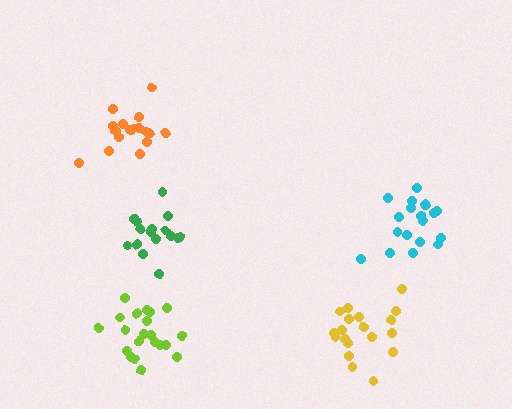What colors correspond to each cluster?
The clusters are colored: cyan, green, yellow, lime, orange.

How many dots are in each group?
Group 1: 19 dots, Group 2: 16 dots, Group 3: 19 dots, Group 4: 21 dots, Group 5: 18 dots (93 total).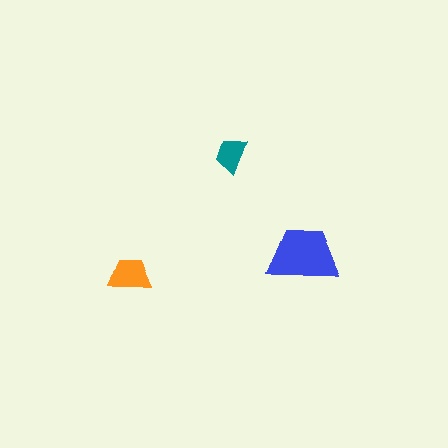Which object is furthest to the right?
The blue trapezoid is rightmost.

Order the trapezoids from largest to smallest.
the blue one, the orange one, the teal one.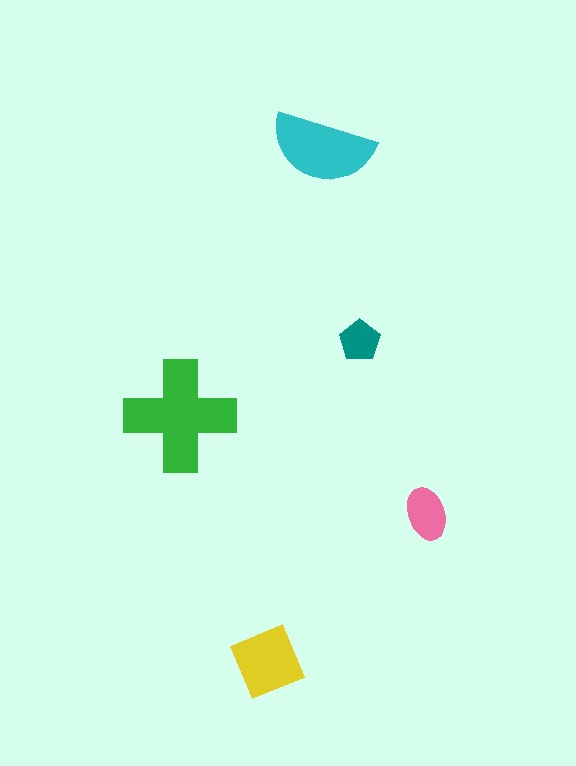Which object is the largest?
The green cross.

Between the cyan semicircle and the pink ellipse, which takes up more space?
The cyan semicircle.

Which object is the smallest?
The teal pentagon.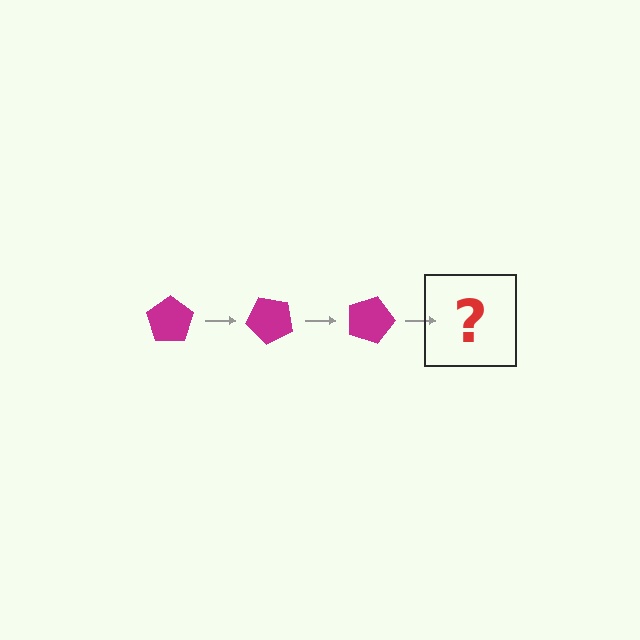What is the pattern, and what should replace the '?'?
The pattern is that the pentagon rotates 45 degrees each step. The '?' should be a magenta pentagon rotated 135 degrees.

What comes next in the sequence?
The next element should be a magenta pentagon rotated 135 degrees.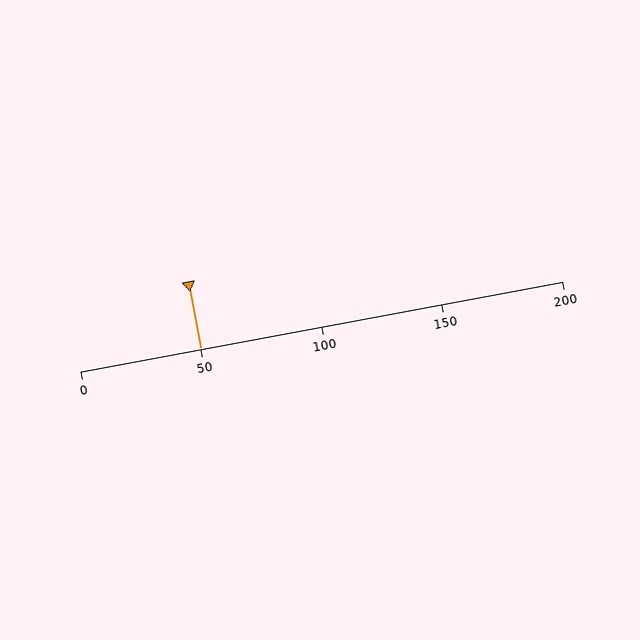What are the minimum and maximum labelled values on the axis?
The axis runs from 0 to 200.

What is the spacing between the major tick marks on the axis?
The major ticks are spaced 50 apart.